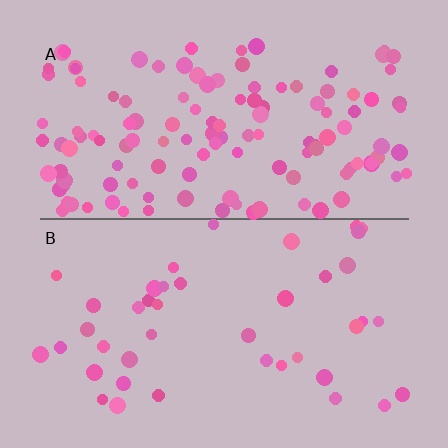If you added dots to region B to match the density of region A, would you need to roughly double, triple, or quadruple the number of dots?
Approximately triple.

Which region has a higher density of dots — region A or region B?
A (the top).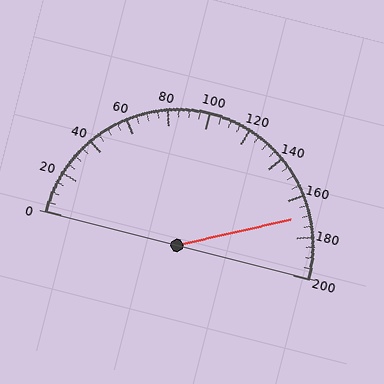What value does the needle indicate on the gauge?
The needle indicates approximately 170.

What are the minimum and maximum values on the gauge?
The gauge ranges from 0 to 200.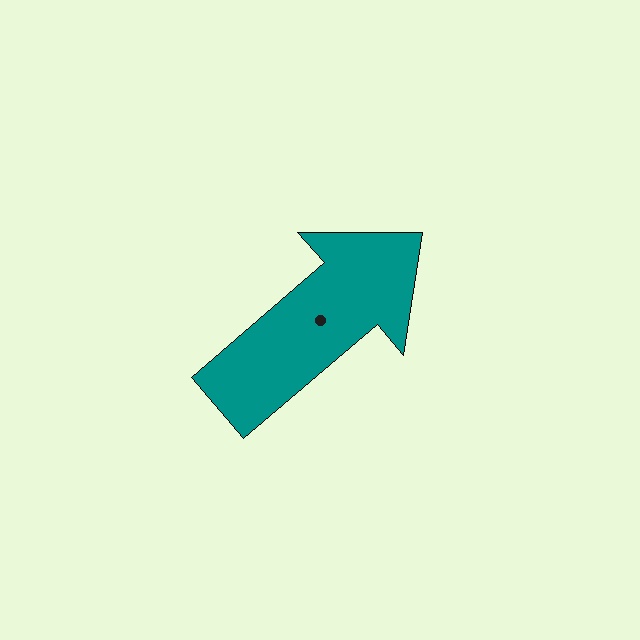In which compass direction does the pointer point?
Northeast.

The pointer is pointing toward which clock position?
Roughly 2 o'clock.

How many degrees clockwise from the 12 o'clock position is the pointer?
Approximately 49 degrees.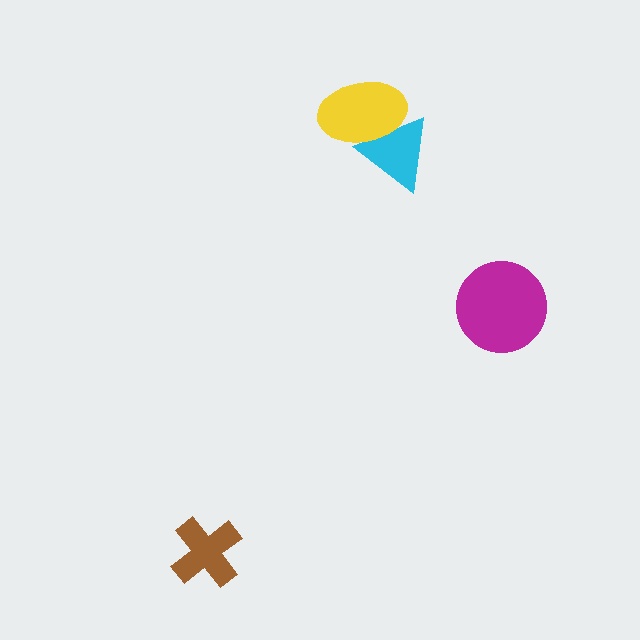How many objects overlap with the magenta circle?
0 objects overlap with the magenta circle.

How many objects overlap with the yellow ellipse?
1 object overlaps with the yellow ellipse.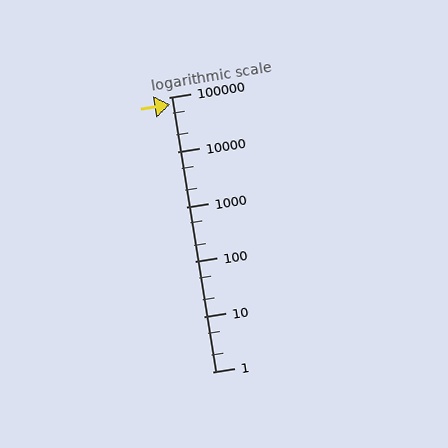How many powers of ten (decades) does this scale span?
The scale spans 5 decades, from 1 to 100000.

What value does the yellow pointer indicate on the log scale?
The pointer indicates approximately 72000.